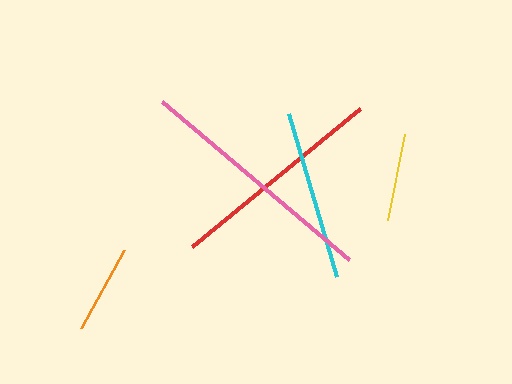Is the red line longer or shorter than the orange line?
The red line is longer than the orange line.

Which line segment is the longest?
The pink line is the longest at approximately 244 pixels.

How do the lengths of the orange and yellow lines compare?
The orange and yellow lines are approximately the same length.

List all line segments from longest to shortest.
From longest to shortest: pink, red, cyan, orange, yellow.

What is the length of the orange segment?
The orange segment is approximately 89 pixels long.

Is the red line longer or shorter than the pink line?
The pink line is longer than the red line.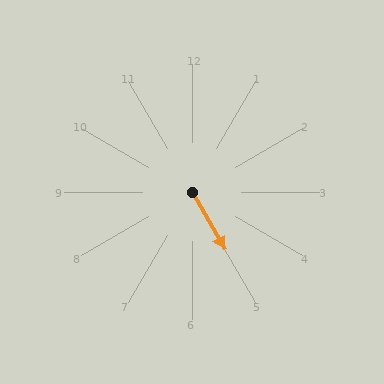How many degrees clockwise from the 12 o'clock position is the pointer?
Approximately 150 degrees.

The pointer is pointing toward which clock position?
Roughly 5 o'clock.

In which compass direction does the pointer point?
Southeast.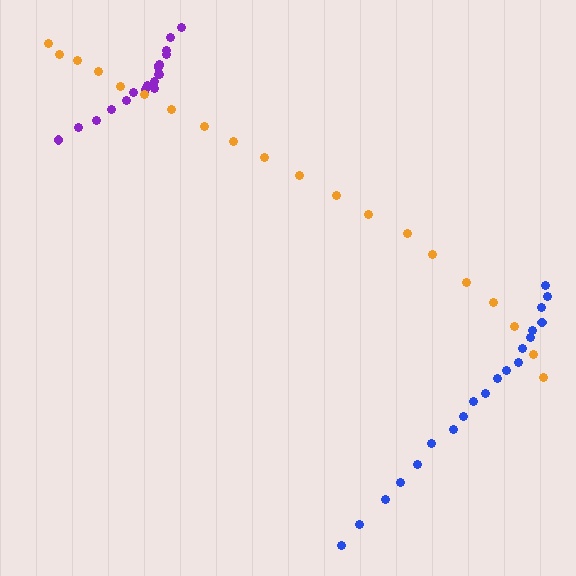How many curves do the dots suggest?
There are 3 distinct paths.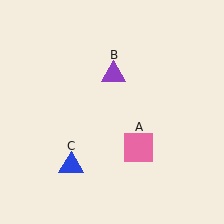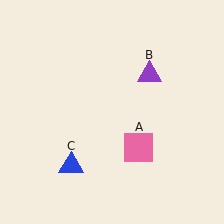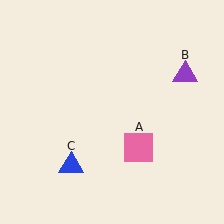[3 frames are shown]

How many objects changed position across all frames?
1 object changed position: purple triangle (object B).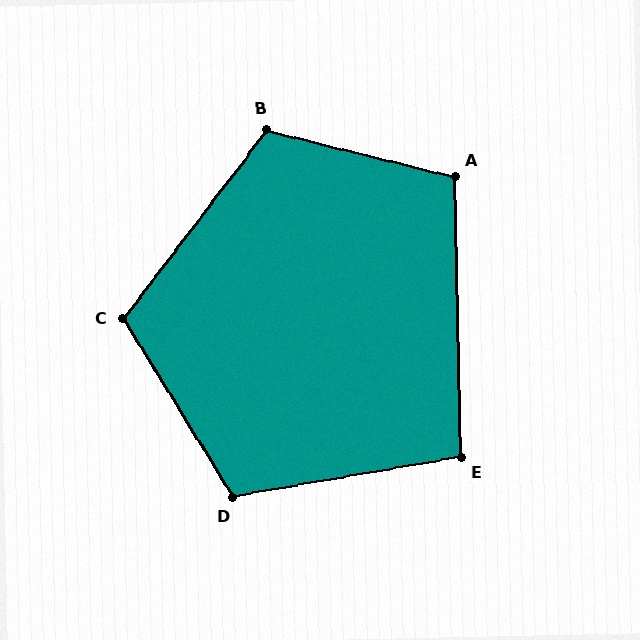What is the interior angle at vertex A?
Approximately 105 degrees (obtuse).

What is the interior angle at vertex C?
Approximately 111 degrees (obtuse).